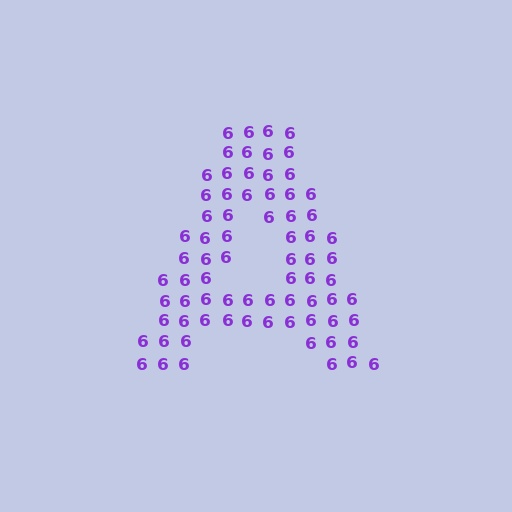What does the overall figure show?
The overall figure shows the letter A.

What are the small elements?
The small elements are digit 6's.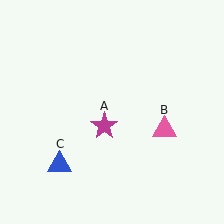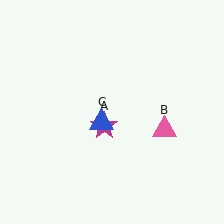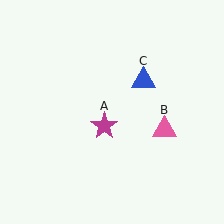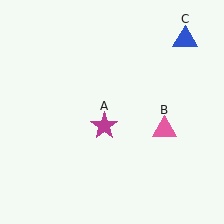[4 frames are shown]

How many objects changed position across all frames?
1 object changed position: blue triangle (object C).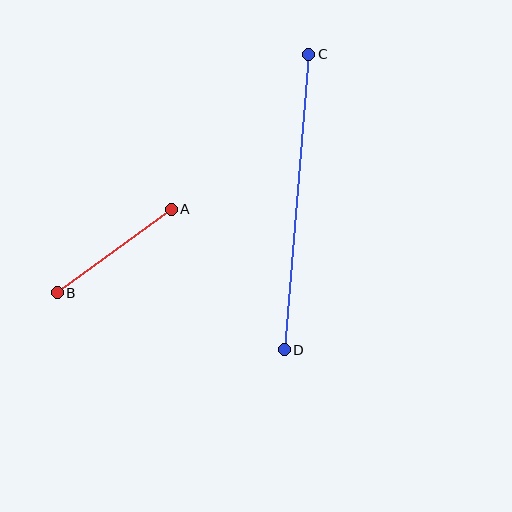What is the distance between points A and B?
The distance is approximately 141 pixels.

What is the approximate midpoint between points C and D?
The midpoint is at approximately (296, 202) pixels.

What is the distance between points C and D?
The distance is approximately 296 pixels.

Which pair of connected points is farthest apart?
Points C and D are farthest apart.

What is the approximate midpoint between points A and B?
The midpoint is at approximately (114, 251) pixels.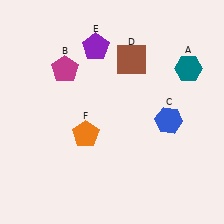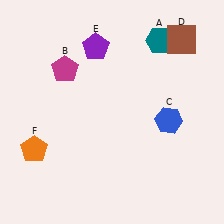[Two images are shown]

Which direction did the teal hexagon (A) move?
The teal hexagon (A) moved left.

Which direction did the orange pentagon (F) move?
The orange pentagon (F) moved left.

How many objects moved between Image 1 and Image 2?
3 objects moved between the two images.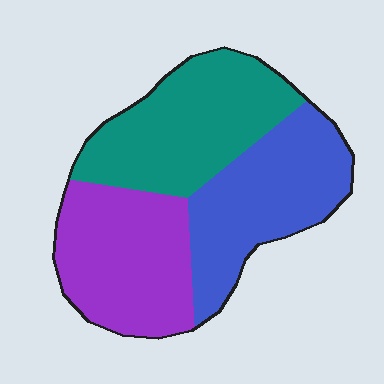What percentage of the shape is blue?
Blue takes up about one third (1/3) of the shape.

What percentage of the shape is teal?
Teal takes up between a third and a half of the shape.